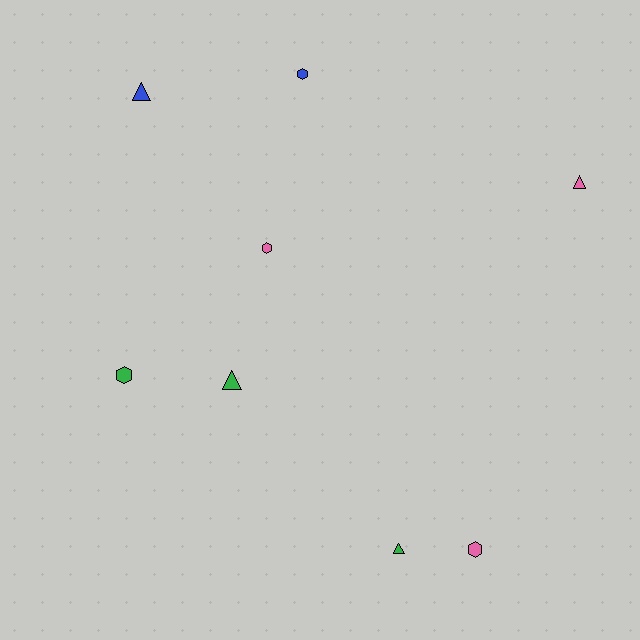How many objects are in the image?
There are 8 objects.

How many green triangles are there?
There are 2 green triangles.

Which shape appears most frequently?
Triangle, with 4 objects.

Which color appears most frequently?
Pink, with 3 objects.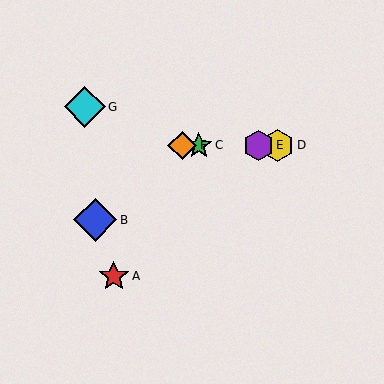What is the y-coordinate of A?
Object A is at y≈276.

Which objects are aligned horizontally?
Objects C, D, E, F are aligned horizontally.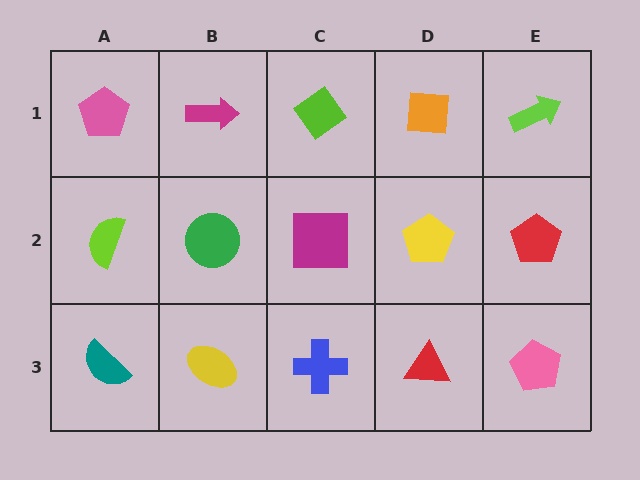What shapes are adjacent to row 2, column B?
A magenta arrow (row 1, column B), a yellow ellipse (row 3, column B), a lime semicircle (row 2, column A), a magenta square (row 2, column C).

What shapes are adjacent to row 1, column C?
A magenta square (row 2, column C), a magenta arrow (row 1, column B), an orange square (row 1, column D).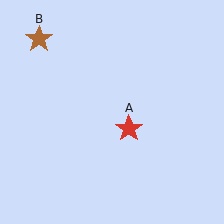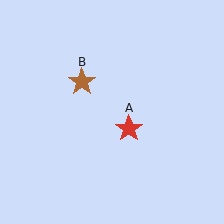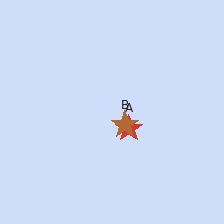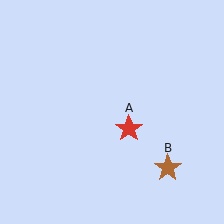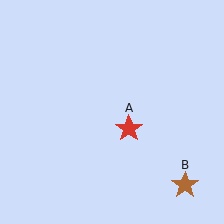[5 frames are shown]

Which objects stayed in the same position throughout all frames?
Red star (object A) remained stationary.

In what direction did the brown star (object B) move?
The brown star (object B) moved down and to the right.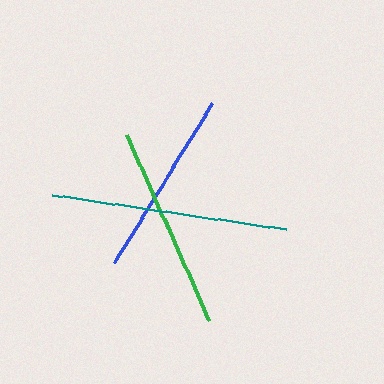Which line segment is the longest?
The teal line is the longest at approximately 236 pixels.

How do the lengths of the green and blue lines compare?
The green and blue lines are approximately the same length.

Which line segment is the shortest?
The blue line is the shortest at approximately 188 pixels.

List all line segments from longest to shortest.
From longest to shortest: teal, green, blue.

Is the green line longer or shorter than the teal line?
The teal line is longer than the green line.